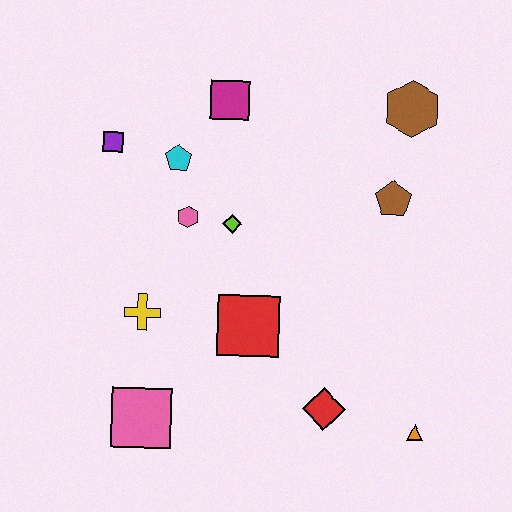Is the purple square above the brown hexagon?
No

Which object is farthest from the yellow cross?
The brown hexagon is farthest from the yellow cross.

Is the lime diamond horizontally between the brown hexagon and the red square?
No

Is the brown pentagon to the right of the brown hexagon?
No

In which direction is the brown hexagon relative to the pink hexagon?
The brown hexagon is to the right of the pink hexagon.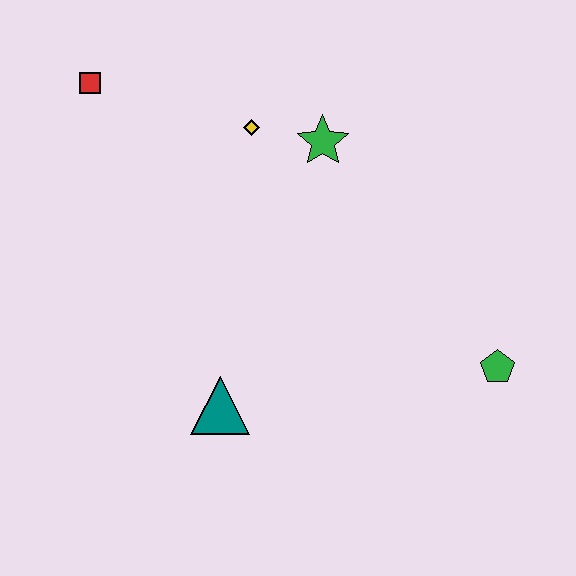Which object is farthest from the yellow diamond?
The green pentagon is farthest from the yellow diamond.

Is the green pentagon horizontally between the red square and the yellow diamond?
No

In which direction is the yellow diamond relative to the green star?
The yellow diamond is to the left of the green star.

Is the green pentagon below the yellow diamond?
Yes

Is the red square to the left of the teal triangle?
Yes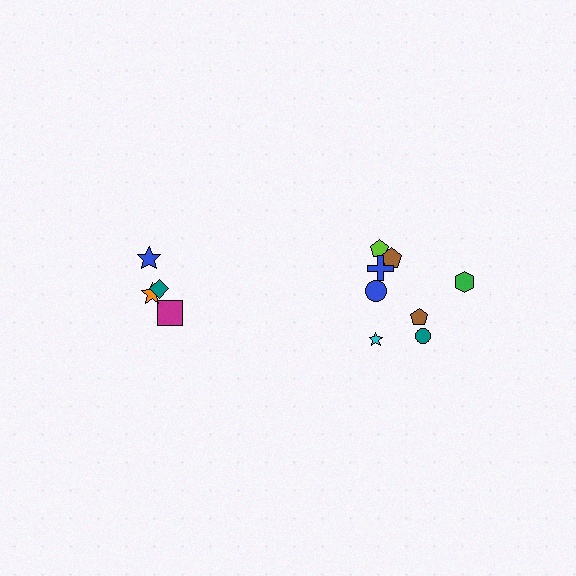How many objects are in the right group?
There are 8 objects.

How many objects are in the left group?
There are 4 objects.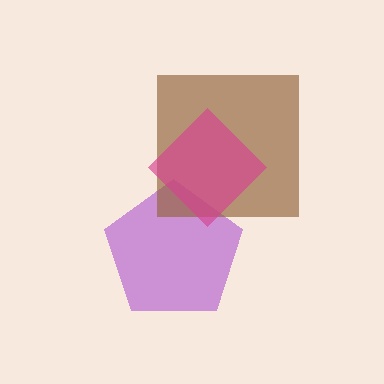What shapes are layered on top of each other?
The layered shapes are: a purple pentagon, a brown square, a magenta diamond.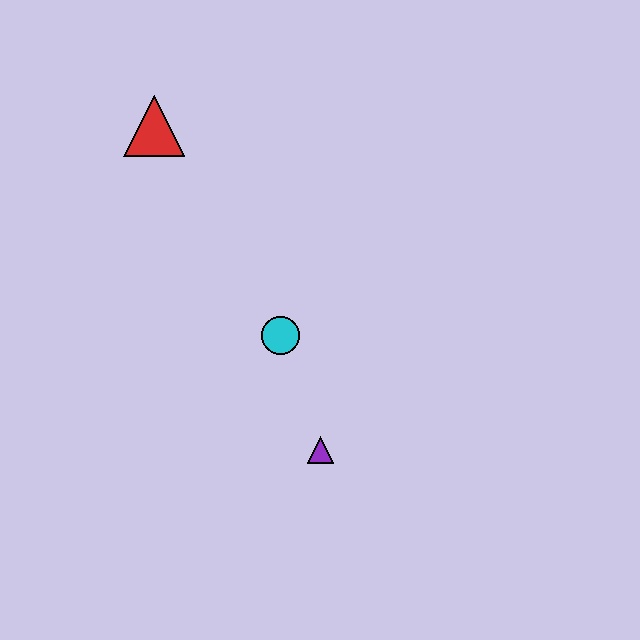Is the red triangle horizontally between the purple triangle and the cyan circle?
No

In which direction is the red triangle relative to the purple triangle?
The red triangle is above the purple triangle.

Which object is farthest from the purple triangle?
The red triangle is farthest from the purple triangle.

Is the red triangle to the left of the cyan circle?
Yes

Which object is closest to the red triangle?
The cyan circle is closest to the red triangle.